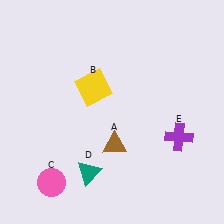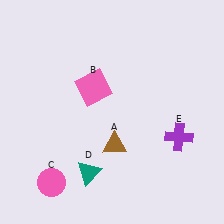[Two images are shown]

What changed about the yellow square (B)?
In Image 1, B is yellow. In Image 2, it changed to pink.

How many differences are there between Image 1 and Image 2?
There is 1 difference between the two images.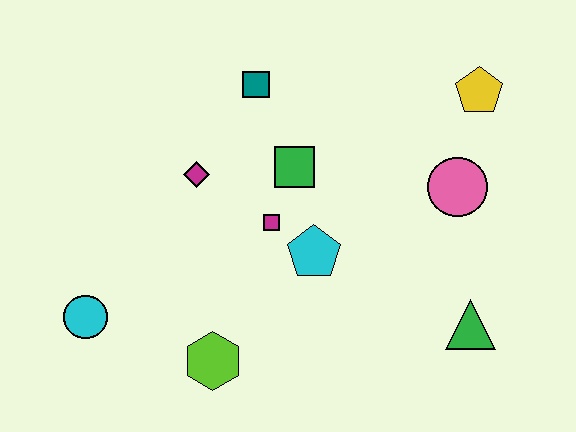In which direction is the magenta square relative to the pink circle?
The magenta square is to the left of the pink circle.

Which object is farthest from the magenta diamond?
The green triangle is farthest from the magenta diamond.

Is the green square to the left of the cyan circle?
No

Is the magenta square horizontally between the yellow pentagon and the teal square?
Yes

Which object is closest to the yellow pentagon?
The pink circle is closest to the yellow pentagon.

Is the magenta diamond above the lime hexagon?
Yes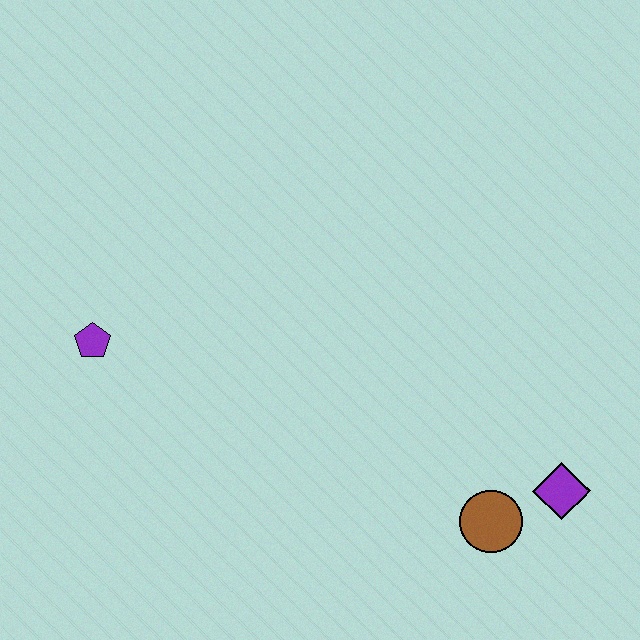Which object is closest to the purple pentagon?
The brown circle is closest to the purple pentagon.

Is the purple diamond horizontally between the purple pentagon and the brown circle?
No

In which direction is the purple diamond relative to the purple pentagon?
The purple diamond is to the right of the purple pentagon.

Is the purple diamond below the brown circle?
No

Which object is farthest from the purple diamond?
The purple pentagon is farthest from the purple diamond.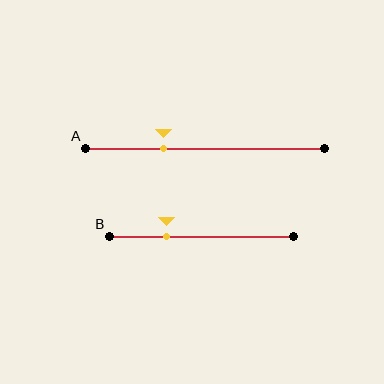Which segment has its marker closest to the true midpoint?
Segment A has its marker closest to the true midpoint.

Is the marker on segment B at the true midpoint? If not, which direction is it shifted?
No, the marker on segment B is shifted to the left by about 19% of the segment length.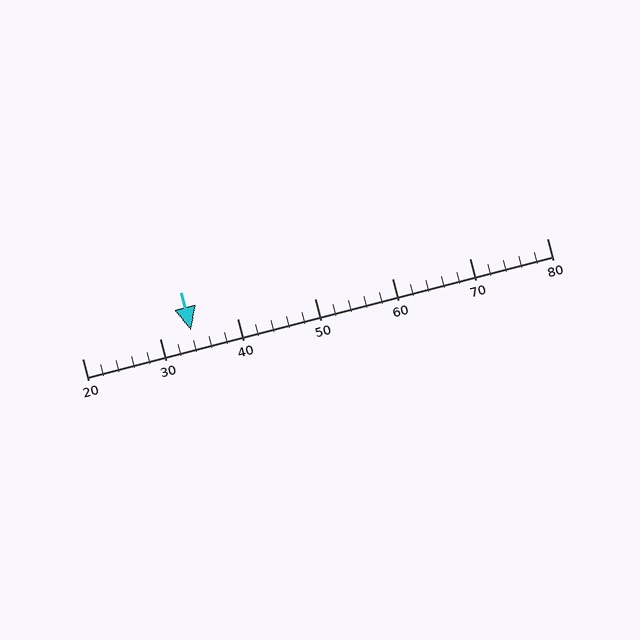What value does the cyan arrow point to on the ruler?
The cyan arrow points to approximately 34.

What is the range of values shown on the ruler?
The ruler shows values from 20 to 80.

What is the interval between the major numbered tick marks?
The major tick marks are spaced 10 units apart.